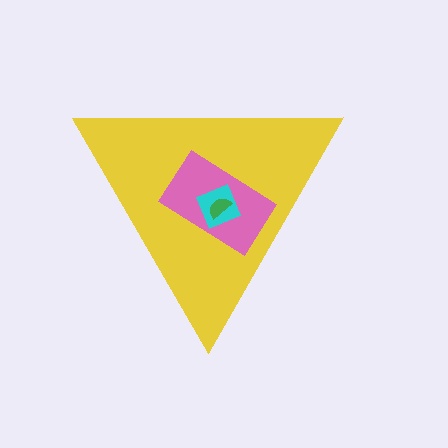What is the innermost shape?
The green semicircle.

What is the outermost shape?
The yellow triangle.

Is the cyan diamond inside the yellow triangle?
Yes.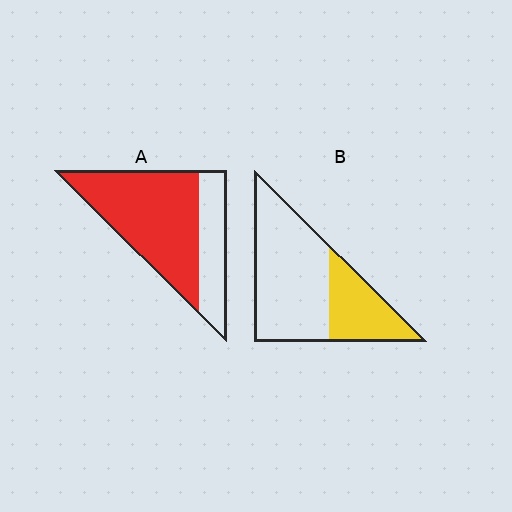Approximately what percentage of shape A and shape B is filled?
A is approximately 70% and B is approximately 30%.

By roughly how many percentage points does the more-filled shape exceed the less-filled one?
By roughly 40 percentage points (A over B).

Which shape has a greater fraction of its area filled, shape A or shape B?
Shape A.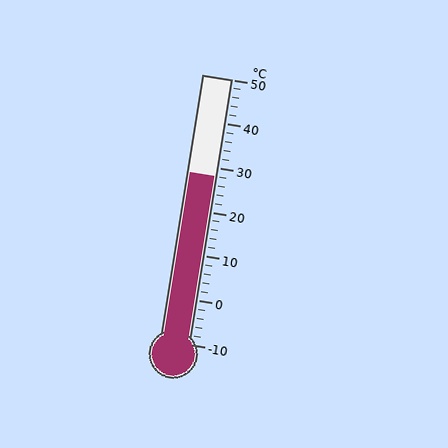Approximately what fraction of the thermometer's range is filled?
The thermometer is filled to approximately 65% of its range.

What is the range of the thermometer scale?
The thermometer scale ranges from -10°C to 50°C.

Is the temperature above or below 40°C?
The temperature is below 40°C.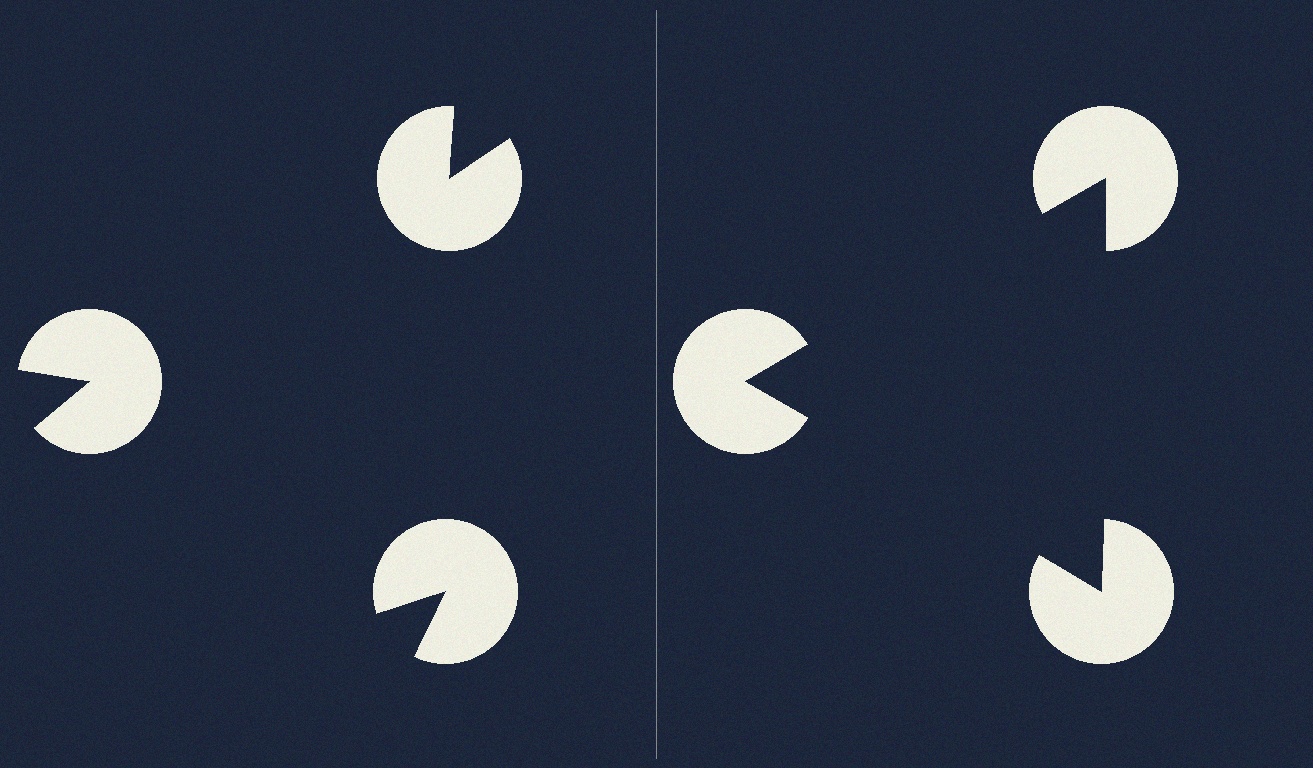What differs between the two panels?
The pac-man discs are positioned identically on both sides; only the wedge orientations differ. On the right they align to a triangle; on the left they are misaligned.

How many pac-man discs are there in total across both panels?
6 — 3 on each side.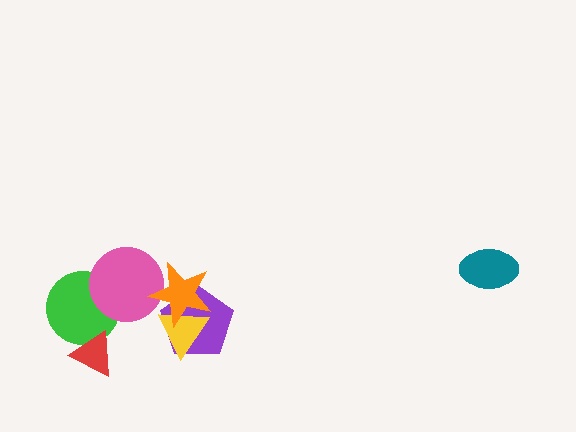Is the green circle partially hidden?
Yes, it is partially covered by another shape.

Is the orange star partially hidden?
No, no other shape covers it.